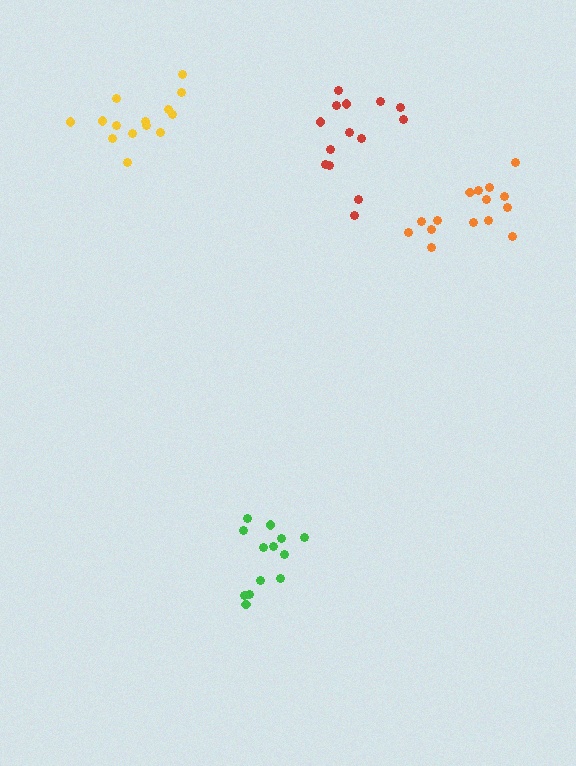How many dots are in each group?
Group 1: 15 dots, Group 2: 13 dots, Group 3: 14 dots, Group 4: 14 dots (56 total).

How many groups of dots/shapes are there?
There are 4 groups.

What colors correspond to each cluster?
The clusters are colored: orange, green, red, yellow.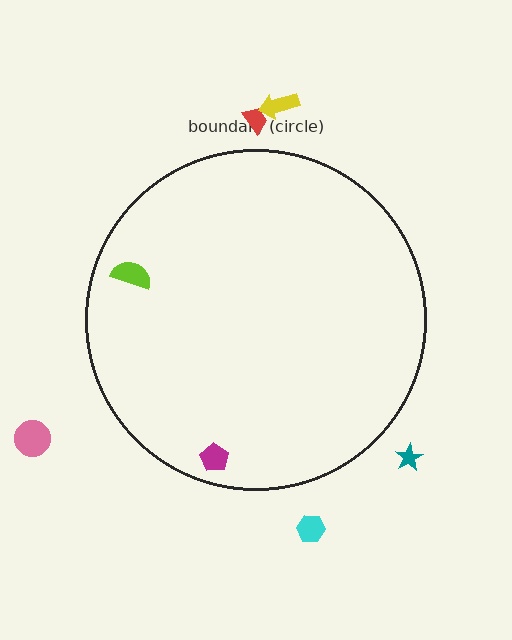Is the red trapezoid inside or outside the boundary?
Outside.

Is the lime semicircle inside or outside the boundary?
Inside.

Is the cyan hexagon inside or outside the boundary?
Outside.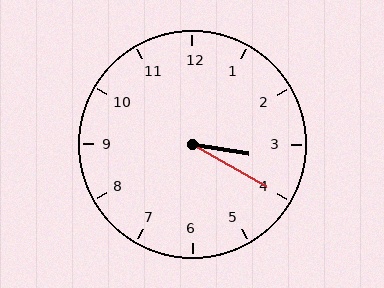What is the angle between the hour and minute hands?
Approximately 20 degrees.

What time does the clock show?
3:20.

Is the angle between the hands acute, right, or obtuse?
It is acute.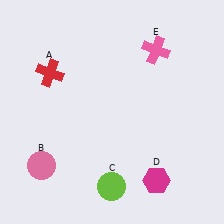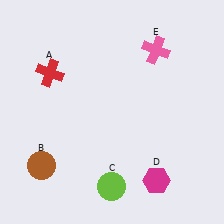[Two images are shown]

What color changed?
The circle (B) changed from pink in Image 1 to brown in Image 2.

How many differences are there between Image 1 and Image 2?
There is 1 difference between the two images.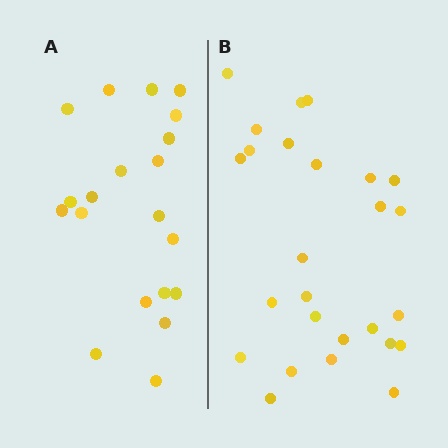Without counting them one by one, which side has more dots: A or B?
Region B (the right region) has more dots.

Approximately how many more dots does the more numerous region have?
Region B has about 6 more dots than region A.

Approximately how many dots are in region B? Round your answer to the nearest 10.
About 30 dots. (The exact count is 26, which rounds to 30.)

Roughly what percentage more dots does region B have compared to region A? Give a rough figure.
About 30% more.